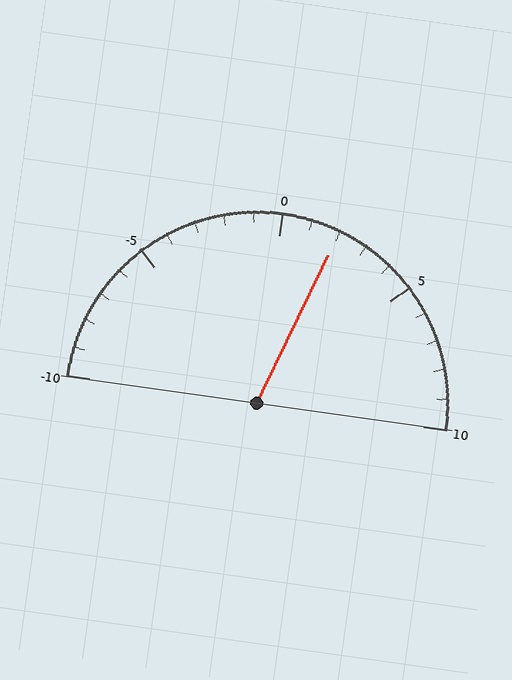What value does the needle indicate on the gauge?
The needle indicates approximately 2.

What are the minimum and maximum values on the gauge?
The gauge ranges from -10 to 10.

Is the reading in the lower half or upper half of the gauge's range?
The reading is in the upper half of the range (-10 to 10).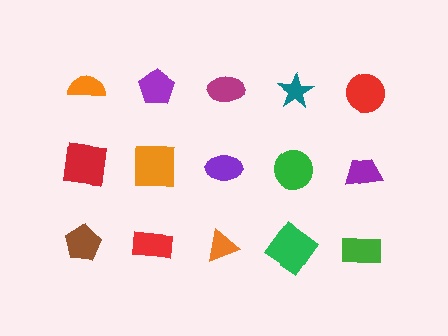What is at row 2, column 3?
A purple ellipse.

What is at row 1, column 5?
A red circle.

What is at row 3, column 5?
A green rectangle.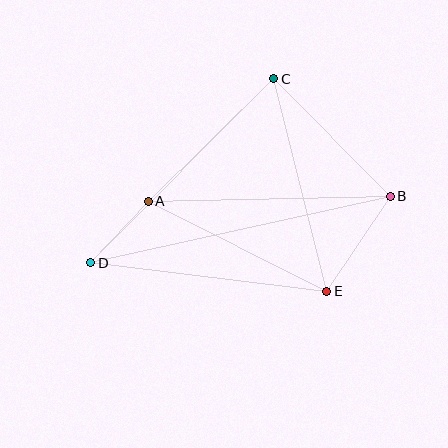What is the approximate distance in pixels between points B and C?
The distance between B and C is approximately 165 pixels.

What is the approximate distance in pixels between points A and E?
The distance between A and E is approximately 200 pixels.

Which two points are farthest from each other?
Points B and D are farthest from each other.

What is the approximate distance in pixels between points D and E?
The distance between D and E is approximately 238 pixels.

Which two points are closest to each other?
Points A and D are closest to each other.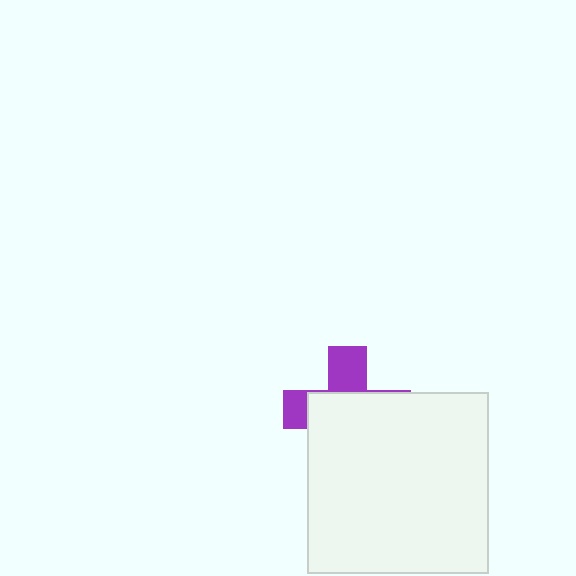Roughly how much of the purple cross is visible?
A small part of it is visible (roughly 34%).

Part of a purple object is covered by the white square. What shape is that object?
It is a cross.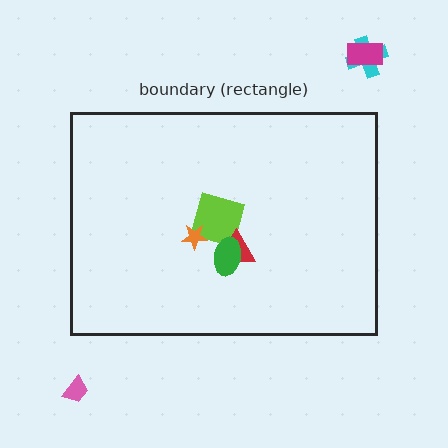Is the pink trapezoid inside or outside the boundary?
Outside.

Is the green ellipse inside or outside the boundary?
Inside.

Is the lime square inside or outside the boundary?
Inside.